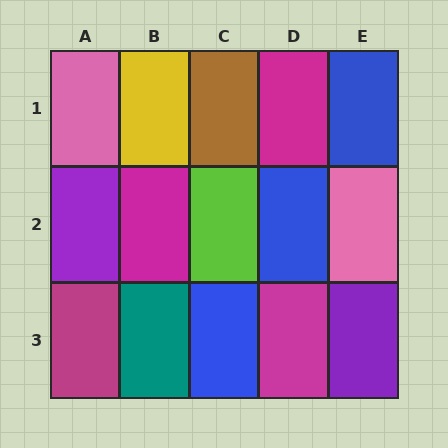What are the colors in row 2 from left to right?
Purple, magenta, lime, blue, pink.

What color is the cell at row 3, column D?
Magenta.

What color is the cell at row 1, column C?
Brown.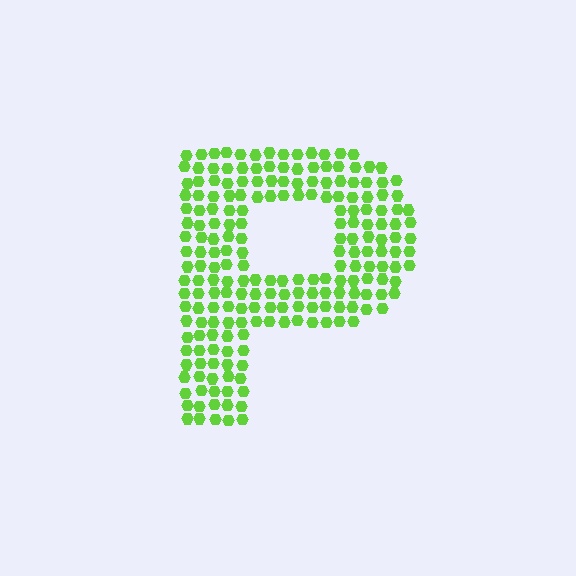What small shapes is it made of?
It is made of small hexagons.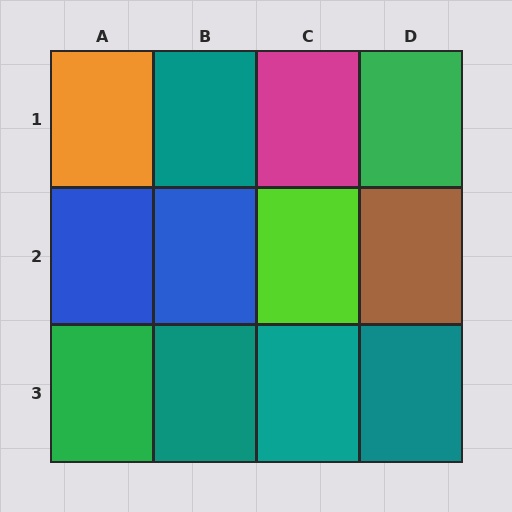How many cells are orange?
1 cell is orange.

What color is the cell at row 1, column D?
Green.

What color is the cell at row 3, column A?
Green.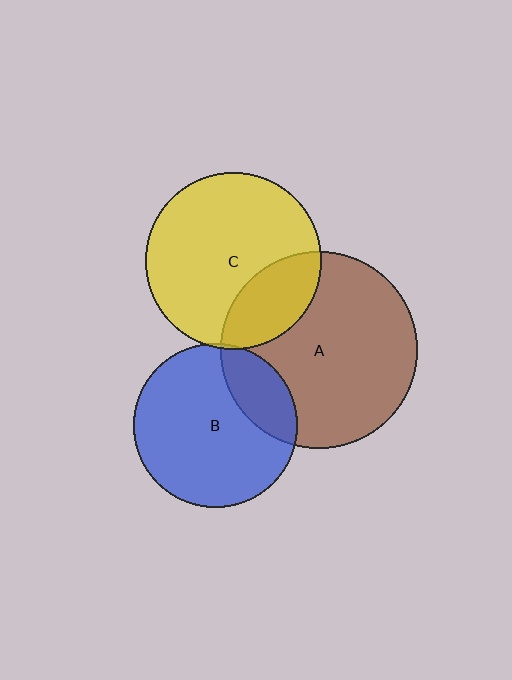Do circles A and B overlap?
Yes.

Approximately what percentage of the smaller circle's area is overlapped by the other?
Approximately 20%.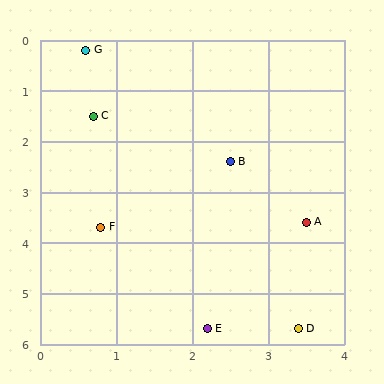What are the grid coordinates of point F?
Point F is at approximately (0.8, 3.7).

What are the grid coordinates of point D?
Point D is at approximately (3.4, 5.7).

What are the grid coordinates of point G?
Point G is at approximately (0.6, 0.2).